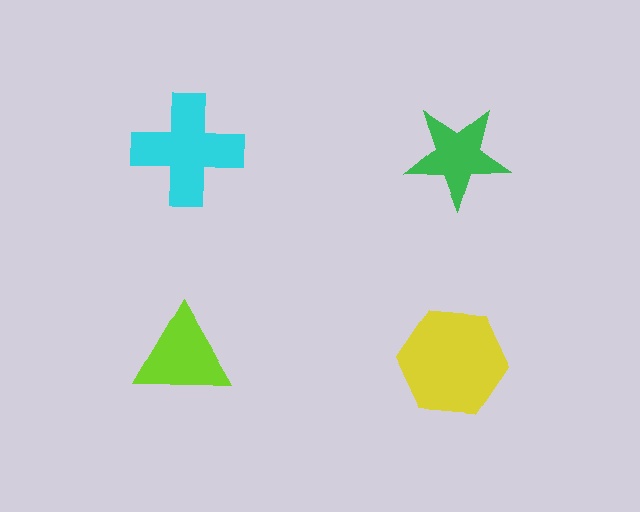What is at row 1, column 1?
A cyan cross.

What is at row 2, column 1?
A lime triangle.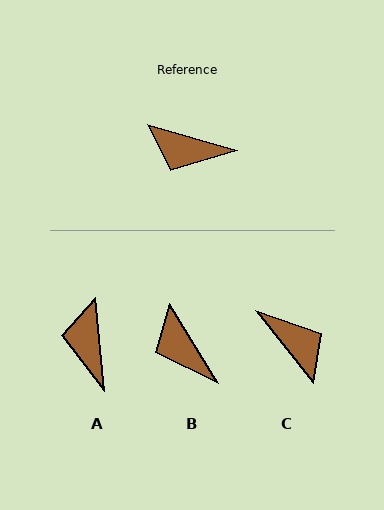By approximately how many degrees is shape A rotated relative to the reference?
Approximately 69 degrees clockwise.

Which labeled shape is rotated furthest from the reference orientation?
C, about 145 degrees away.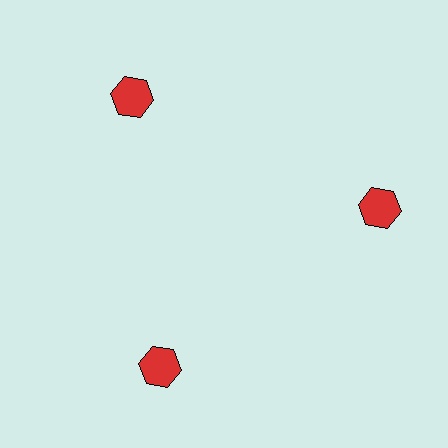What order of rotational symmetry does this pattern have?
This pattern has 3-fold rotational symmetry.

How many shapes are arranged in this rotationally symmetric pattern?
There are 3 shapes, arranged in 3 groups of 1.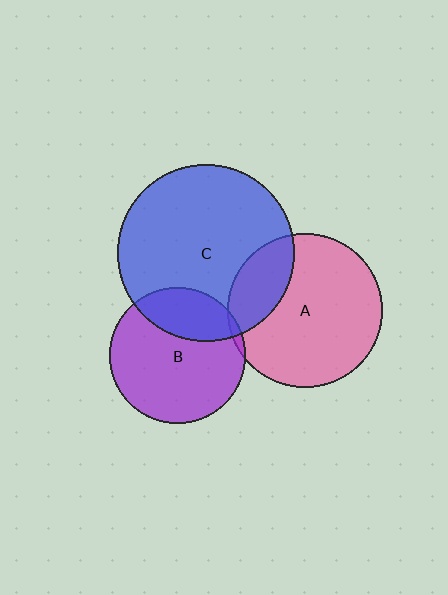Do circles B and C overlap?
Yes.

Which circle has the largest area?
Circle C (blue).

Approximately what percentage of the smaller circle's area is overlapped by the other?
Approximately 25%.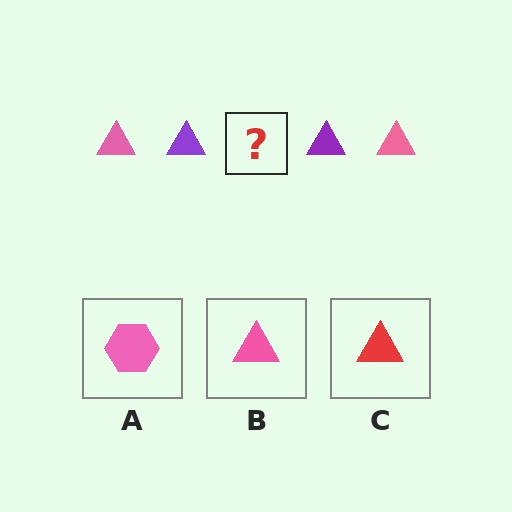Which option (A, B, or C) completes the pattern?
B.